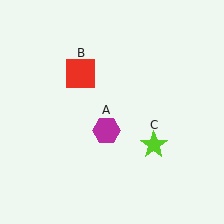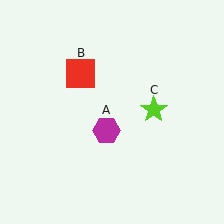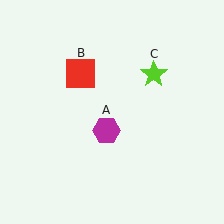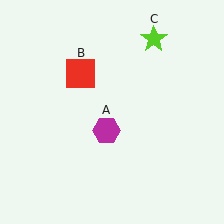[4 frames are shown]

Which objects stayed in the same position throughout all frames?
Magenta hexagon (object A) and red square (object B) remained stationary.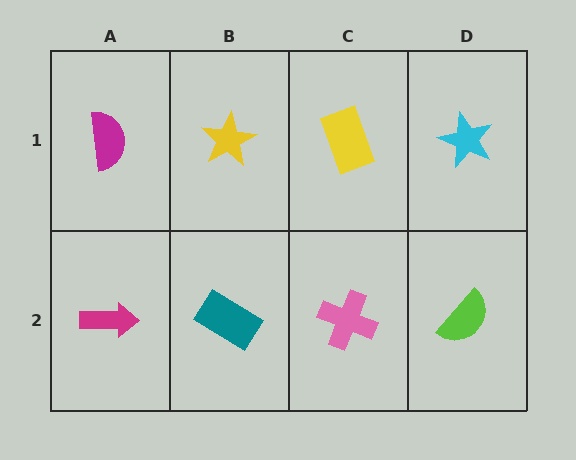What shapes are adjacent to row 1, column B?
A teal rectangle (row 2, column B), a magenta semicircle (row 1, column A), a yellow rectangle (row 1, column C).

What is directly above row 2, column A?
A magenta semicircle.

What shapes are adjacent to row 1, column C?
A pink cross (row 2, column C), a yellow star (row 1, column B), a cyan star (row 1, column D).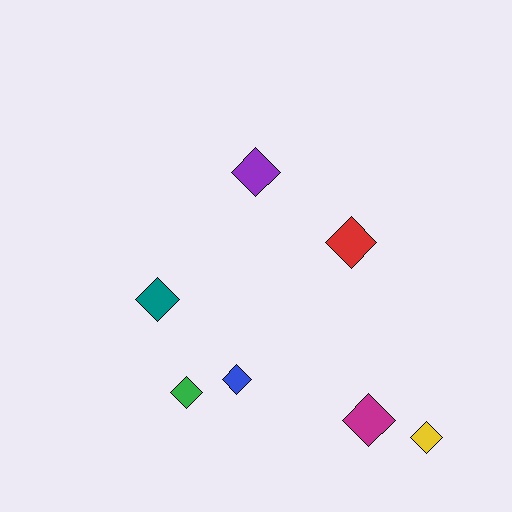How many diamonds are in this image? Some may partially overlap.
There are 7 diamonds.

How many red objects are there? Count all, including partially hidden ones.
There is 1 red object.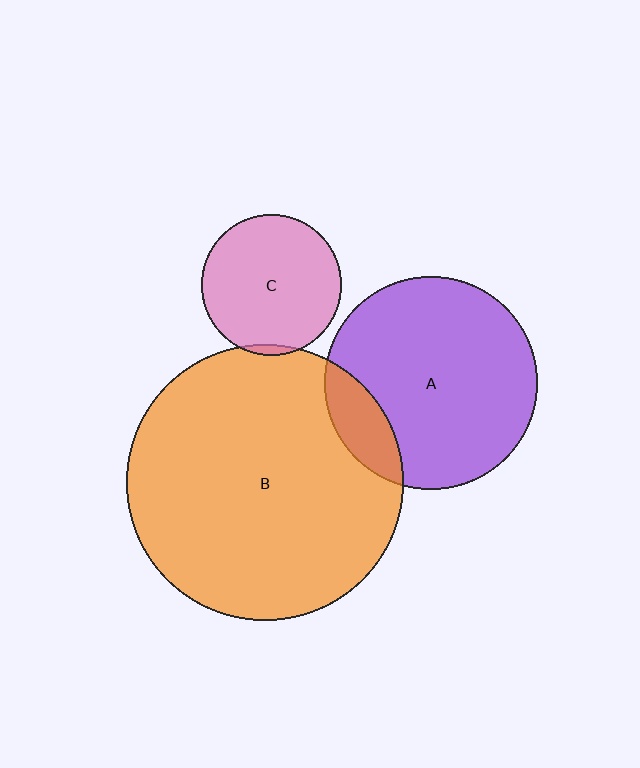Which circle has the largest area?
Circle B (orange).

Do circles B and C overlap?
Yes.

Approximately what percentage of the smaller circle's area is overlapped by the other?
Approximately 5%.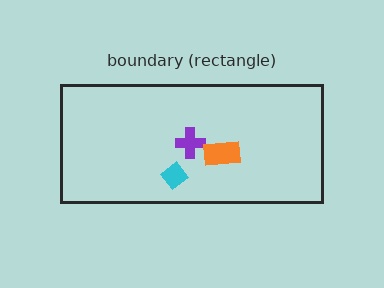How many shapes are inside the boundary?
3 inside, 0 outside.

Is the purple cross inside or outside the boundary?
Inside.